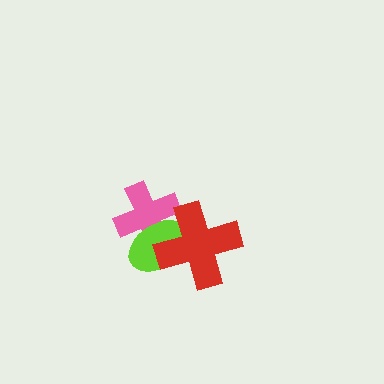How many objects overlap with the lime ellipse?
2 objects overlap with the lime ellipse.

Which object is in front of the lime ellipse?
The red cross is in front of the lime ellipse.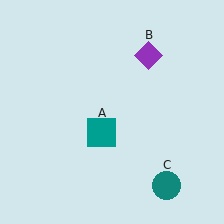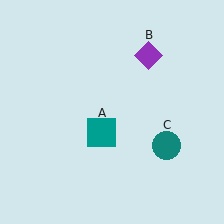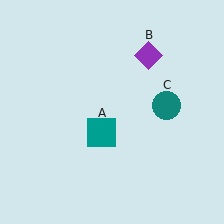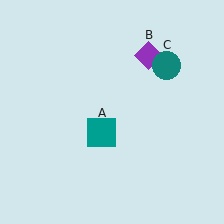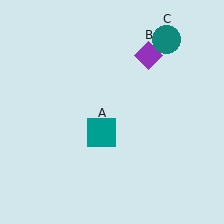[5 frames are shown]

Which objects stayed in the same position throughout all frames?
Teal square (object A) and purple diamond (object B) remained stationary.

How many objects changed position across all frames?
1 object changed position: teal circle (object C).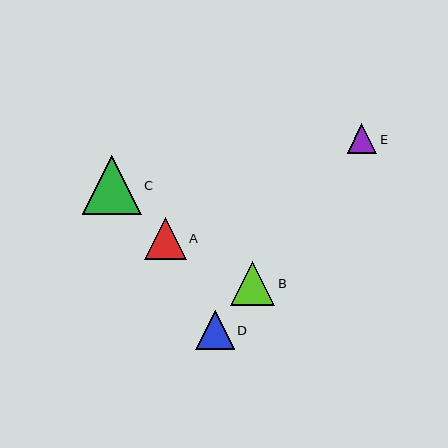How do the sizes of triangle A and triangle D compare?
Triangle A and triangle D are approximately the same size.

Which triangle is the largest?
Triangle C is the largest with a size of approximately 59 pixels.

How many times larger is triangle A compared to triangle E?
Triangle A is approximately 1.4 times the size of triangle E.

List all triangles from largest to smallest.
From largest to smallest: C, B, A, D, E.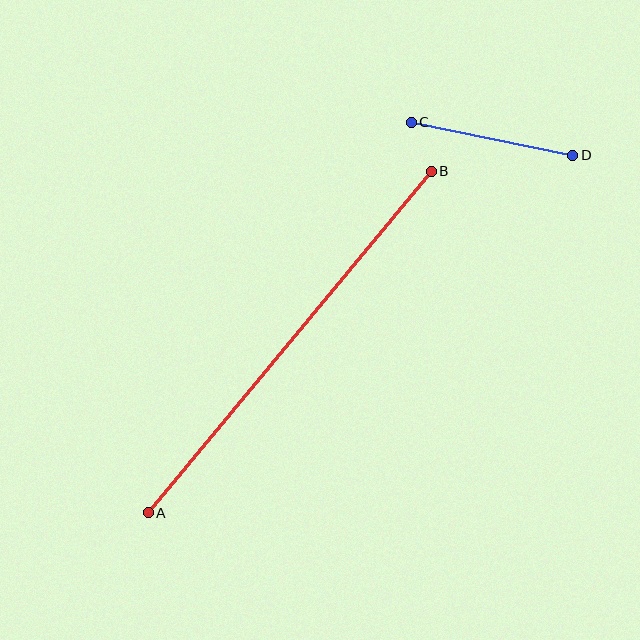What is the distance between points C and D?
The distance is approximately 165 pixels.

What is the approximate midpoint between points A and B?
The midpoint is at approximately (290, 342) pixels.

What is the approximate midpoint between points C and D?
The midpoint is at approximately (492, 139) pixels.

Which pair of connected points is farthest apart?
Points A and B are farthest apart.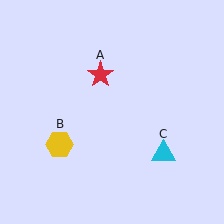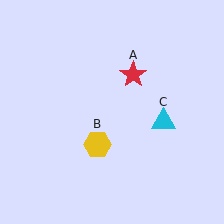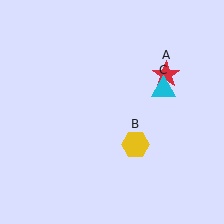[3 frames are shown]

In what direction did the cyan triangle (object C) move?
The cyan triangle (object C) moved up.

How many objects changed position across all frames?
3 objects changed position: red star (object A), yellow hexagon (object B), cyan triangle (object C).